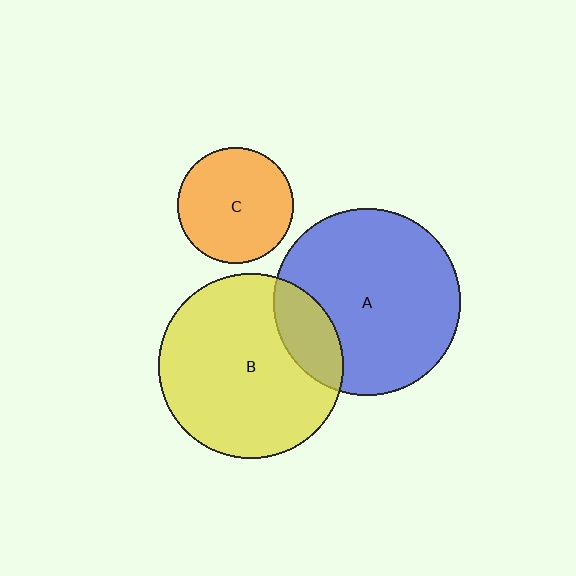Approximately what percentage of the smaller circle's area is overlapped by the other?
Approximately 20%.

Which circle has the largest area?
Circle A (blue).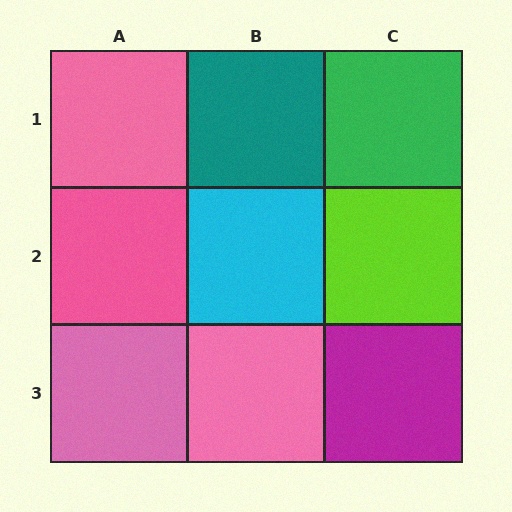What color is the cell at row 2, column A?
Pink.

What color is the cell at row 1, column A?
Pink.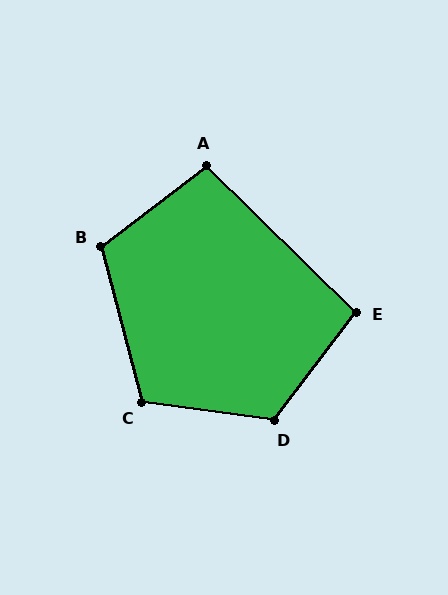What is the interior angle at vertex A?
Approximately 98 degrees (obtuse).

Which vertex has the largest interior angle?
D, at approximately 119 degrees.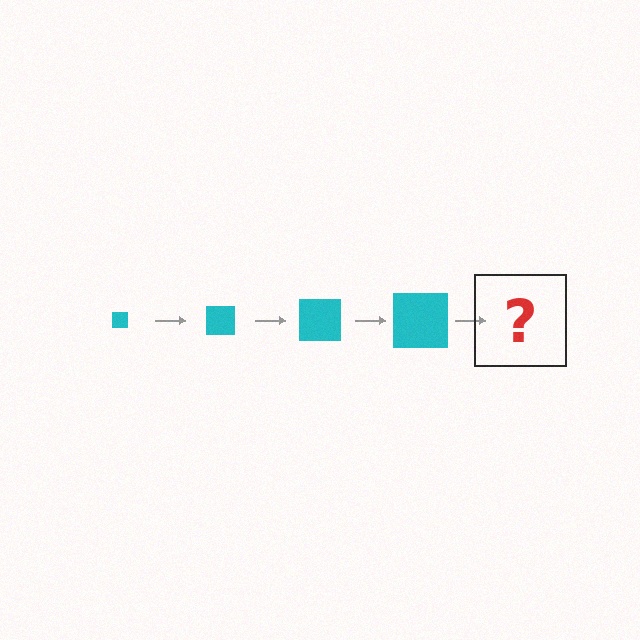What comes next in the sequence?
The next element should be a cyan square, larger than the previous one.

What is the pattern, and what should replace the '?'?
The pattern is that the square gets progressively larger each step. The '?' should be a cyan square, larger than the previous one.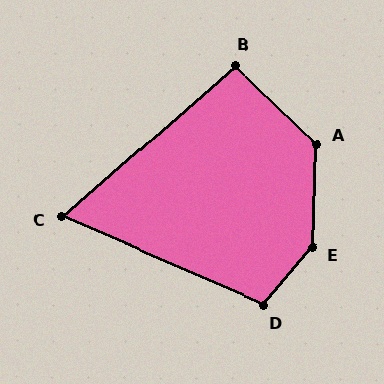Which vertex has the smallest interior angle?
C, at approximately 64 degrees.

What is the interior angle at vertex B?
Approximately 95 degrees (obtuse).